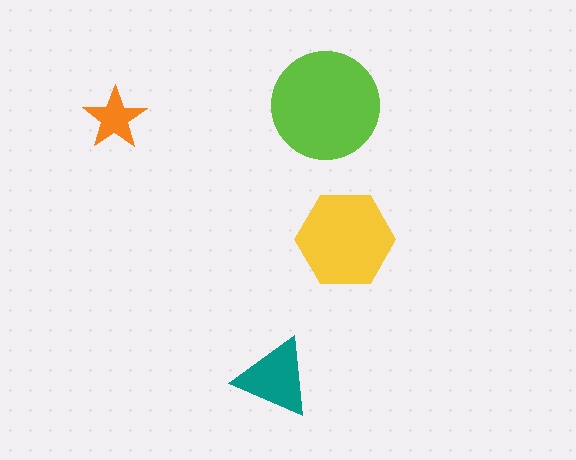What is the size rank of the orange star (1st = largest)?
4th.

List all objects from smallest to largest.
The orange star, the teal triangle, the yellow hexagon, the lime circle.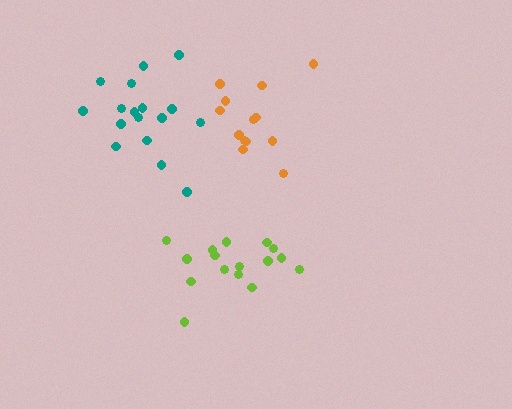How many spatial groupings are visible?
There are 3 spatial groupings.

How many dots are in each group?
Group 1: 16 dots, Group 2: 17 dots, Group 3: 13 dots (46 total).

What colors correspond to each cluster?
The clusters are colored: lime, teal, orange.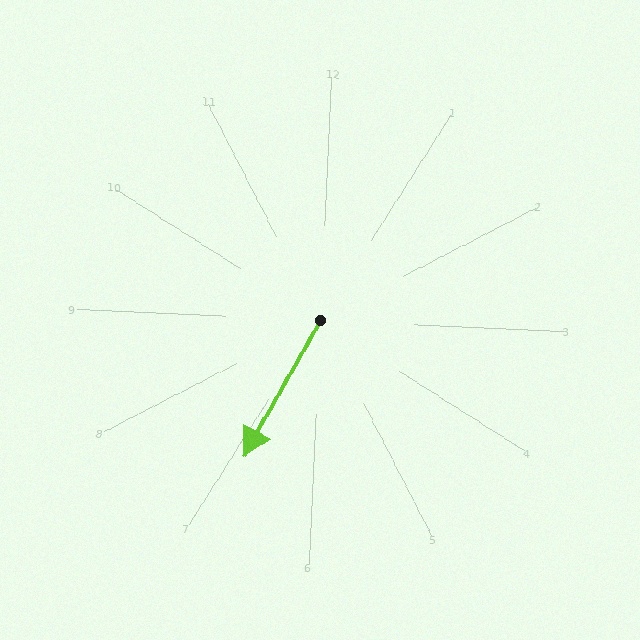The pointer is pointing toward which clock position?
Roughly 7 o'clock.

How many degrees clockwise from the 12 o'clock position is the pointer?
Approximately 207 degrees.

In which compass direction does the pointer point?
Southwest.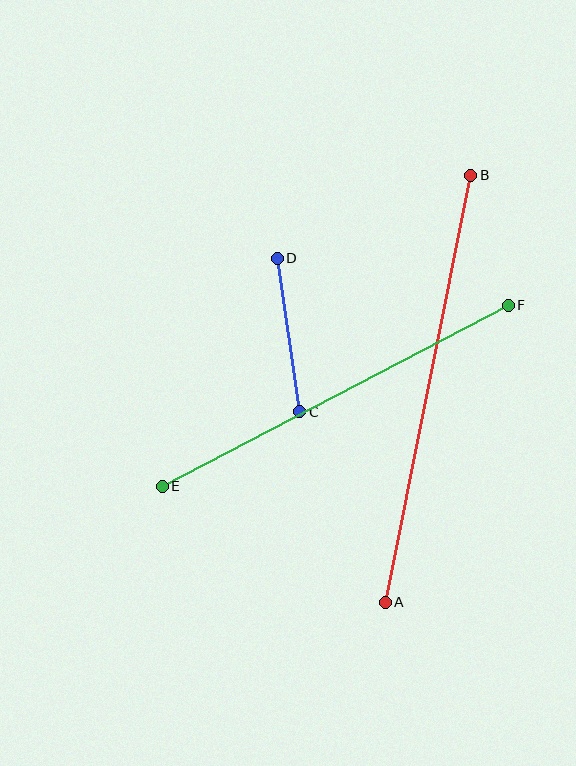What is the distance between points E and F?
The distance is approximately 390 pixels.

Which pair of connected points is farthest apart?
Points A and B are farthest apart.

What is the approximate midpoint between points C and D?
The midpoint is at approximately (289, 335) pixels.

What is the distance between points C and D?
The distance is approximately 155 pixels.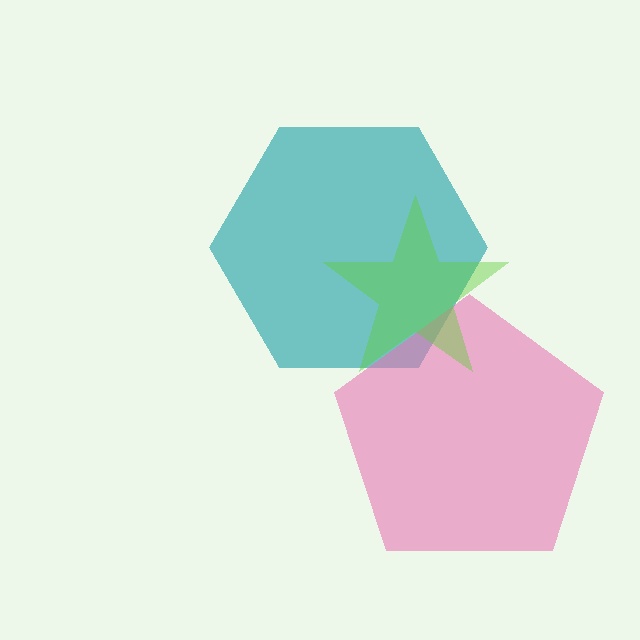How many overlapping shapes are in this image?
There are 3 overlapping shapes in the image.